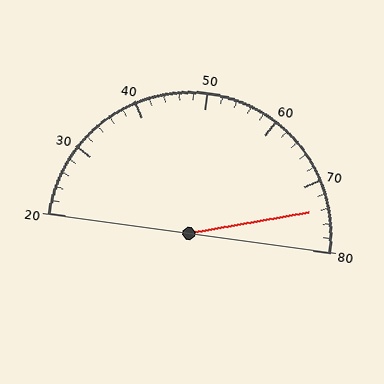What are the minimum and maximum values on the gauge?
The gauge ranges from 20 to 80.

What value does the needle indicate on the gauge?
The needle indicates approximately 74.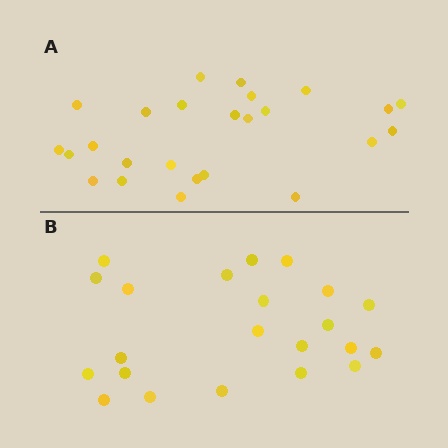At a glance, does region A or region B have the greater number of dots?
Region A (the top region) has more dots.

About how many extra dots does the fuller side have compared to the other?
Region A has just a few more — roughly 2 or 3 more dots than region B.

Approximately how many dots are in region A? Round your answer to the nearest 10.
About 20 dots. (The exact count is 25, which rounds to 20.)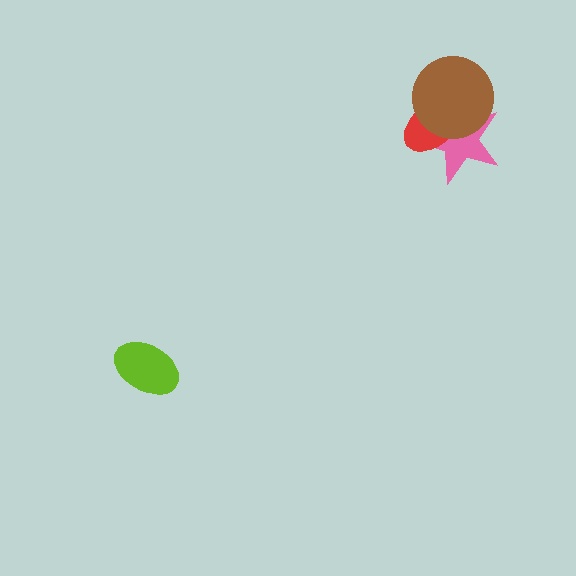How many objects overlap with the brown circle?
2 objects overlap with the brown circle.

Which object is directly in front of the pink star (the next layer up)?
The red ellipse is directly in front of the pink star.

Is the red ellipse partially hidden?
Yes, it is partially covered by another shape.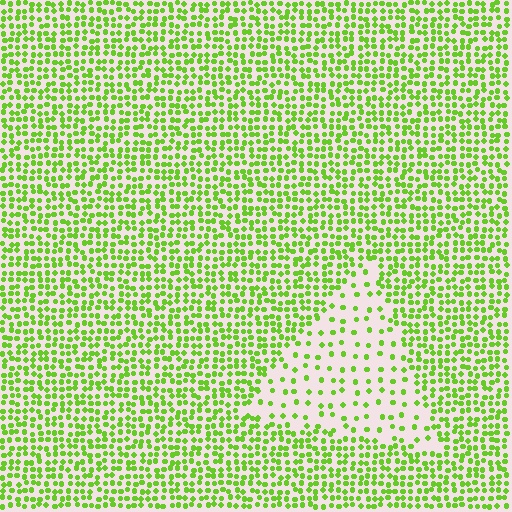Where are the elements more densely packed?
The elements are more densely packed outside the triangle boundary.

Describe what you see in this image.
The image contains small lime elements arranged at two different densities. A triangle-shaped region is visible where the elements are less densely packed than the surrounding area.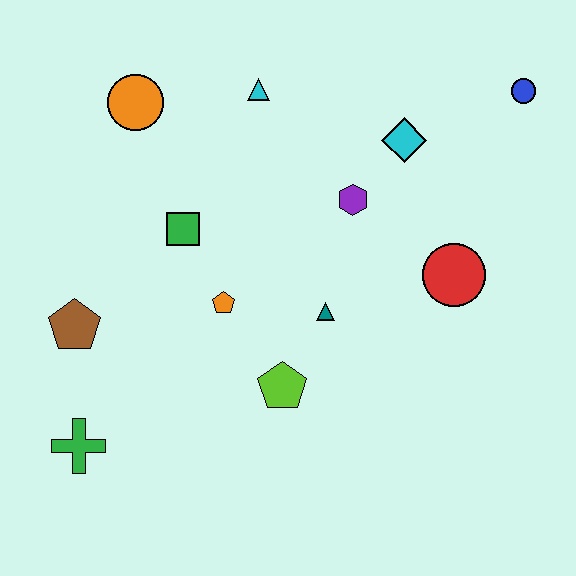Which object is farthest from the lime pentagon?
The blue circle is farthest from the lime pentagon.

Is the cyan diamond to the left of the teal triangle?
No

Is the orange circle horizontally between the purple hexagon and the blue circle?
No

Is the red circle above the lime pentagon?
Yes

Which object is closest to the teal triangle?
The lime pentagon is closest to the teal triangle.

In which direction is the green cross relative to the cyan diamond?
The green cross is to the left of the cyan diamond.